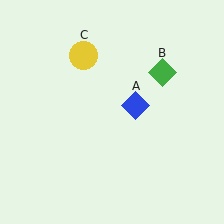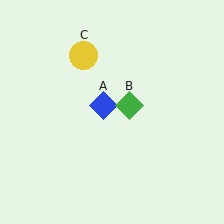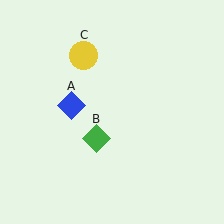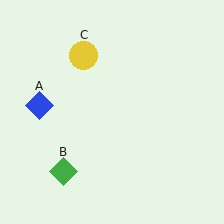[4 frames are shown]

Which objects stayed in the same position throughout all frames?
Yellow circle (object C) remained stationary.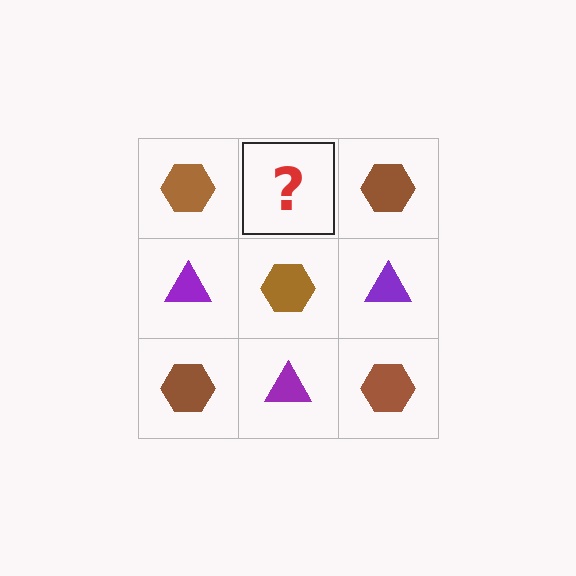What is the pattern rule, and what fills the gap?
The rule is that it alternates brown hexagon and purple triangle in a checkerboard pattern. The gap should be filled with a purple triangle.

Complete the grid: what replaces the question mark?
The question mark should be replaced with a purple triangle.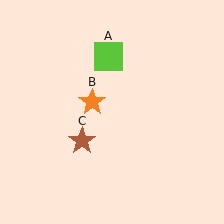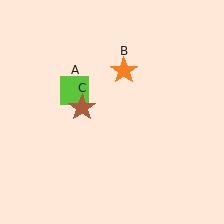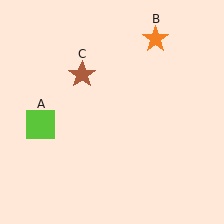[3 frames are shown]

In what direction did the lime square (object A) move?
The lime square (object A) moved down and to the left.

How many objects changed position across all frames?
3 objects changed position: lime square (object A), orange star (object B), brown star (object C).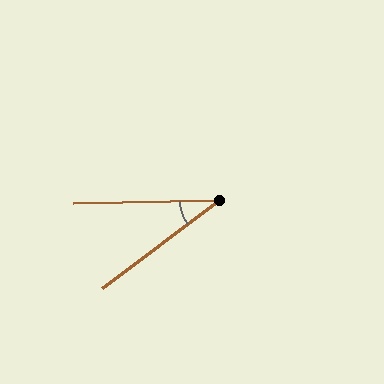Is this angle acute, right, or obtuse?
It is acute.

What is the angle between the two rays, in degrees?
Approximately 36 degrees.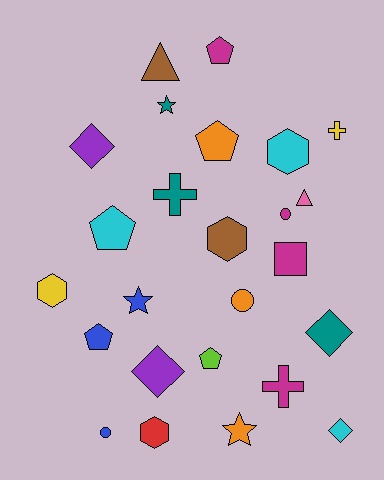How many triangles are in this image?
There are 2 triangles.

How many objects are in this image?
There are 25 objects.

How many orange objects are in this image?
There are 3 orange objects.